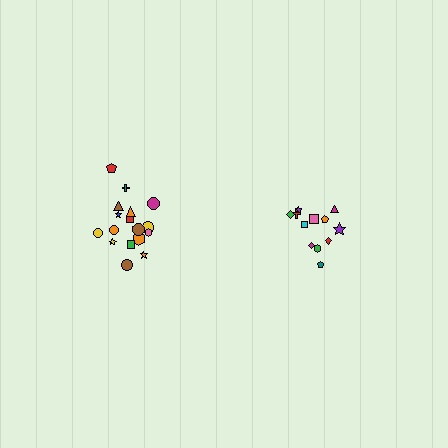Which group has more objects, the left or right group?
The left group.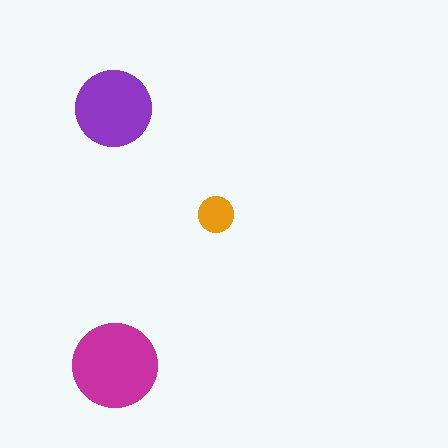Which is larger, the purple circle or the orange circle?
The purple one.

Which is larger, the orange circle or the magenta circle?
The magenta one.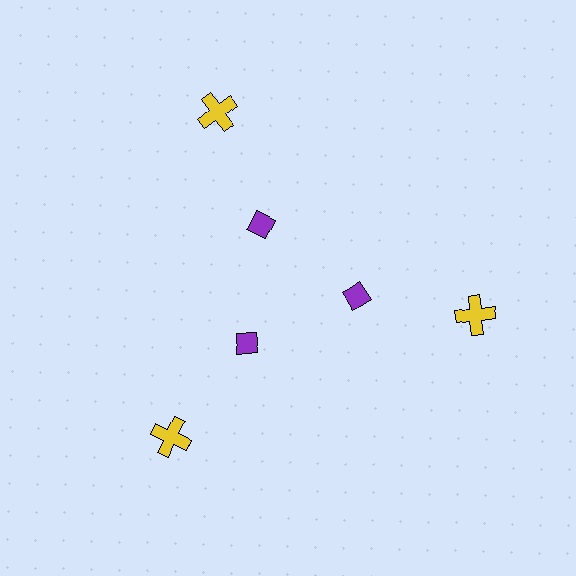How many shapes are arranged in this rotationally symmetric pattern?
There are 6 shapes, arranged in 3 groups of 2.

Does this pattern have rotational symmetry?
Yes, this pattern has 3-fold rotational symmetry. It looks the same after rotating 120 degrees around the center.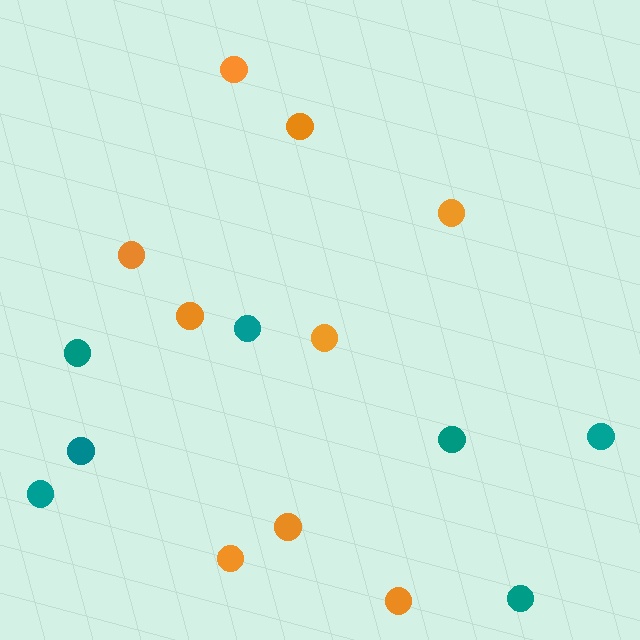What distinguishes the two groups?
There are 2 groups: one group of orange circles (9) and one group of teal circles (7).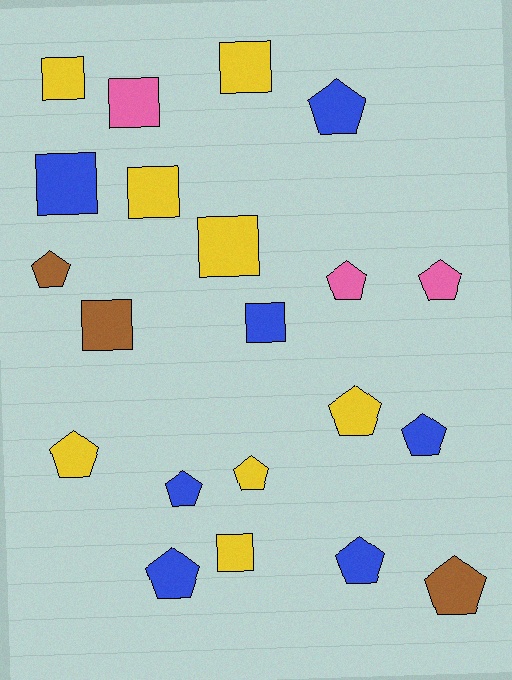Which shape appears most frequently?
Pentagon, with 12 objects.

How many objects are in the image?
There are 21 objects.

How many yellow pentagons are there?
There are 3 yellow pentagons.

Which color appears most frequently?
Yellow, with 8 objects.